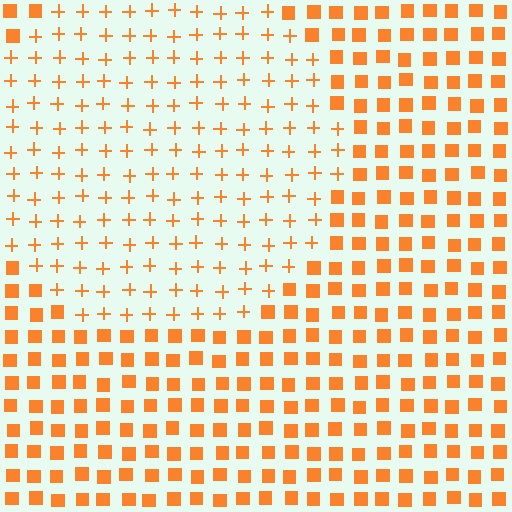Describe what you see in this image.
The image is filled with small orange elements arranged in a uniform grid. A circle-shaped region contains plus signs, while the surrounding area contains squares. The boundary is defined purely by the change in element shape.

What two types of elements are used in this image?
The image uses plus signs inside the circle region and squares outside it.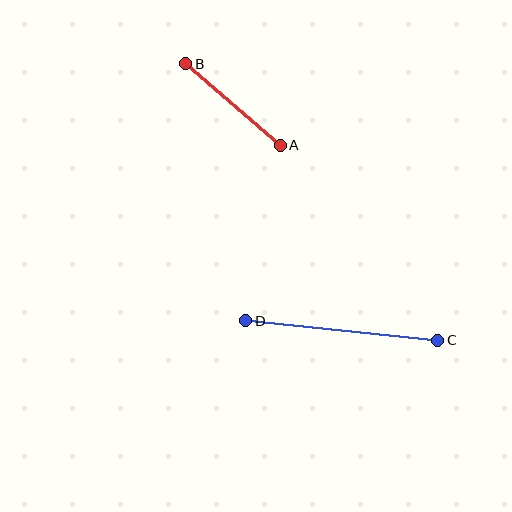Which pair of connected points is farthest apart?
Points C and D are farthest apart.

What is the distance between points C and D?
The distance is approximately 193 pixels.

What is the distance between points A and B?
The distance is approximately 124 pixels.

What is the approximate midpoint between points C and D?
The midpoint is at approximately (342, 330) pixels.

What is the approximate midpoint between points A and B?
The midpoint is at approximately (233, 105) pixels.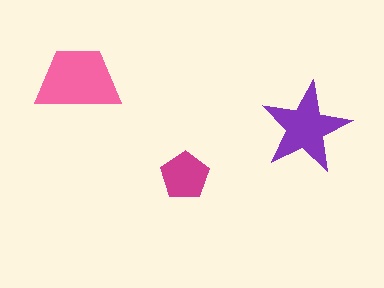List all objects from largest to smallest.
The pink trapezoid, the purple star, the magenta pentagon.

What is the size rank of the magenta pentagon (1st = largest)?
3rd.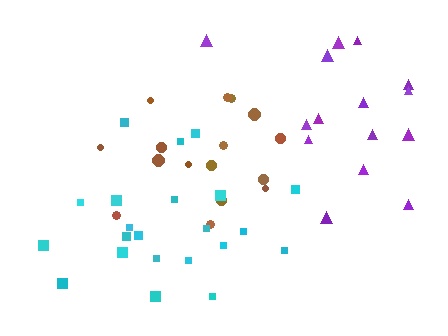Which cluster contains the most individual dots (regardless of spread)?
Cyan (22).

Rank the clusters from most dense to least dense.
brown, cyan, purple.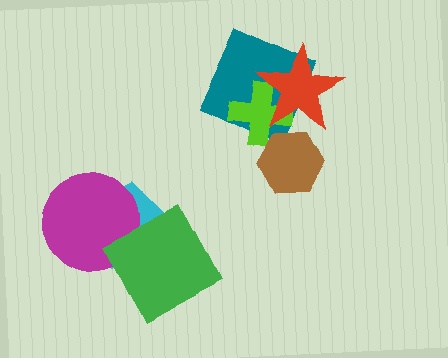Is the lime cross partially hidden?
Yes, it is partially covered by another shape.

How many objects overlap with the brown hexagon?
1 object overlaps with the brown hexagon.